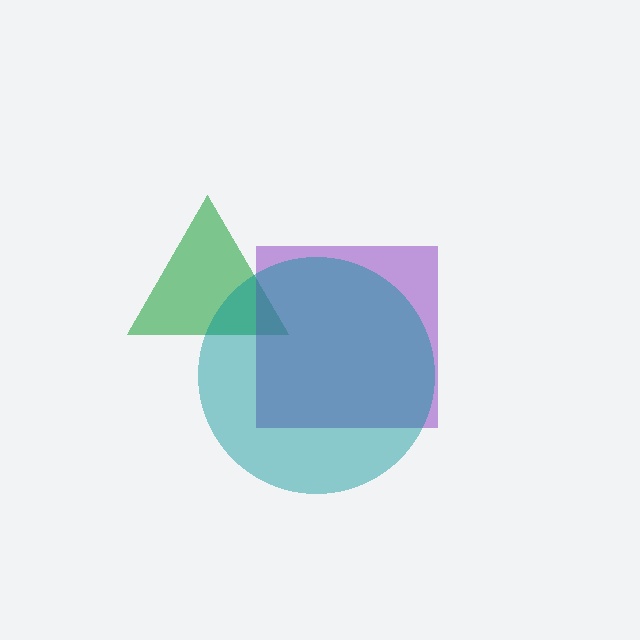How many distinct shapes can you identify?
There are 3 distinct shapes: a green triangle, a purple square, a teal circle.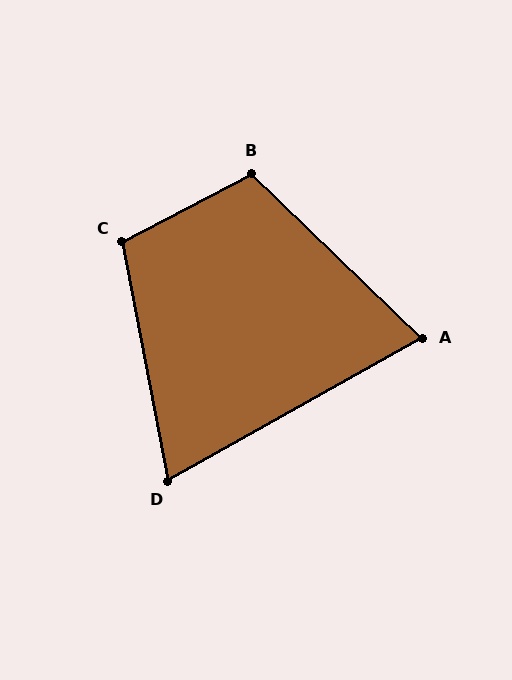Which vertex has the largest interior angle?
B, at approximately 108 degrees.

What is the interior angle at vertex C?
Approximately 107 degrees (obtuse).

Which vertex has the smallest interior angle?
D, at approximately 72 degrees.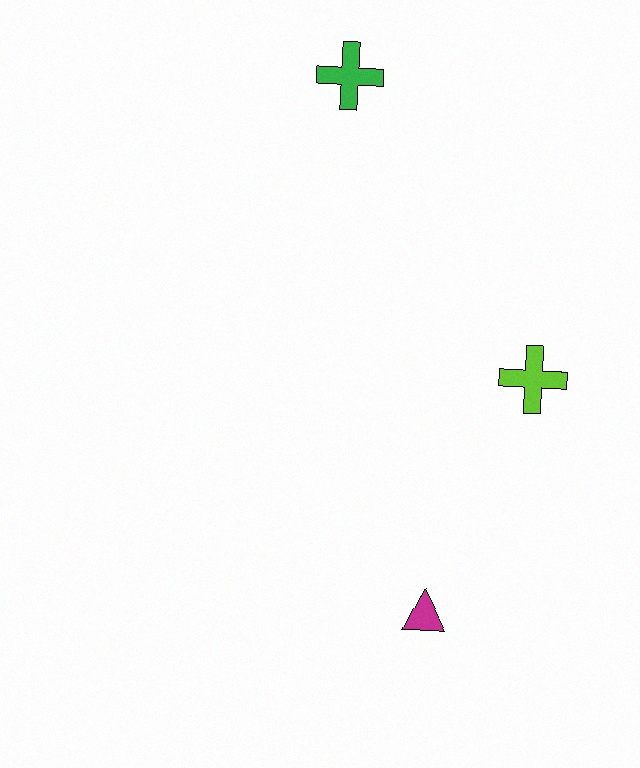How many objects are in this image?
There are 3 objects.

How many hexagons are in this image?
There are no hexagons.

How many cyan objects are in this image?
There are no cyan objects.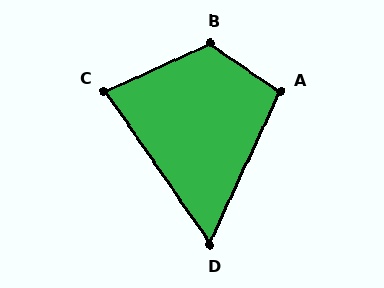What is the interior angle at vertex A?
Approximately 100 degrees (obtuse).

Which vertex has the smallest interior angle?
D, at approximately 59 degrees.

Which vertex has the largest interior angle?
B, at approximately 121 degrees.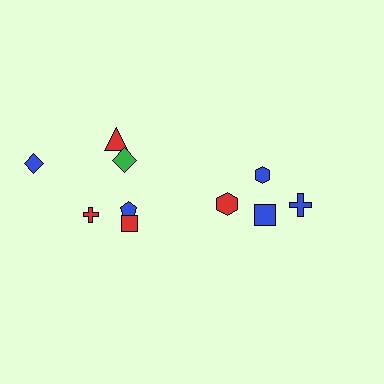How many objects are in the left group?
There are 6 objects.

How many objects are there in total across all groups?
There are 10 objects.